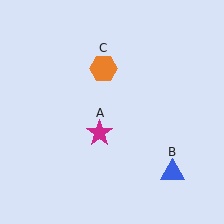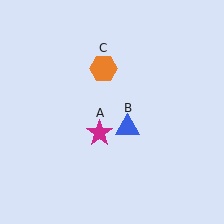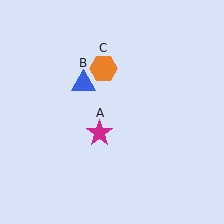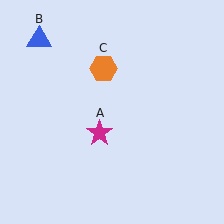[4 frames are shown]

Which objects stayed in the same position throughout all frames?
Magenta star (object A) and orange hexagon (object C) remained stationary.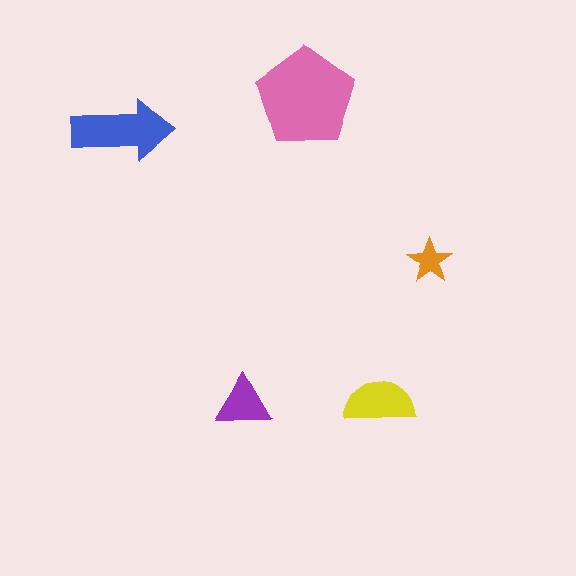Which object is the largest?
The pink pentagon.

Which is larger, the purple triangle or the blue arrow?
The blue arrow.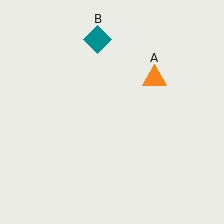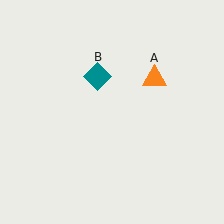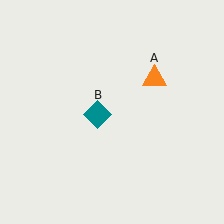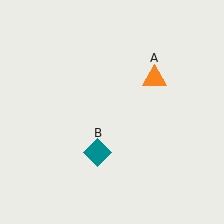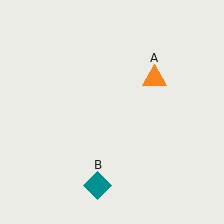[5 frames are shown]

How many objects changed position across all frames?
1 object changed position: teal diamond (object B).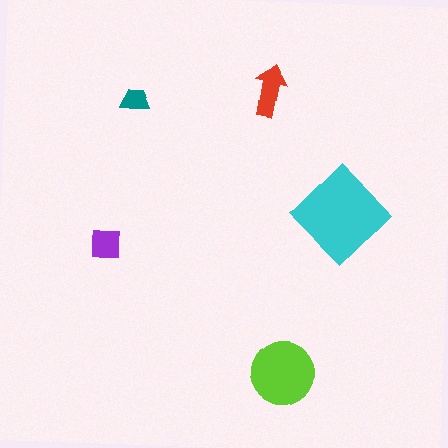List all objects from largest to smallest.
The cyan diamond, the lime circle, the red arrow, the purple square, the teal trapezoid.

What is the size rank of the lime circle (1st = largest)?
2nd.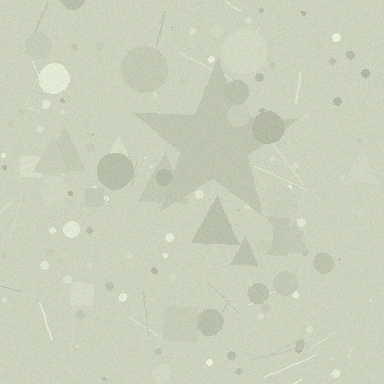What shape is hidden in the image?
A star is hidden in the image.